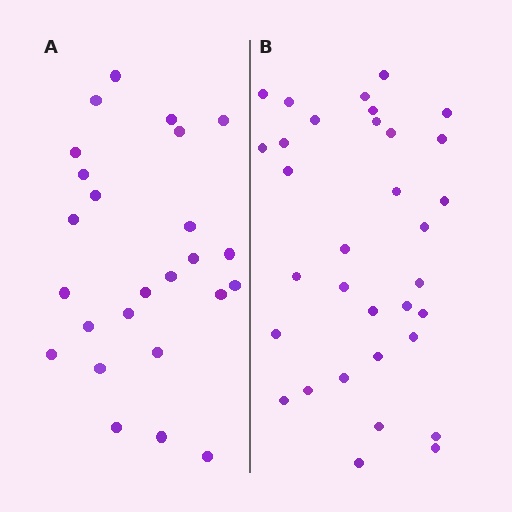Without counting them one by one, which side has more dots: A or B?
Region B (the right region) has more dots.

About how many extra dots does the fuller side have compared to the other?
Region B has roughly 8 or so more dots than region A.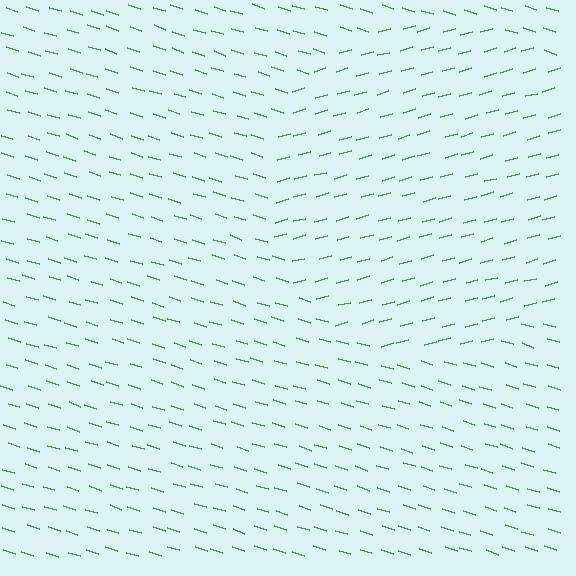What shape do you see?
I see a circle.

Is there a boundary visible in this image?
Yes, there is a texture boundary formed by a change in line orientation.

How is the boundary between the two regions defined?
The boundary is defined purely by a change in line orientation (approximately 33 degrees difference). All lines are the same color and thickness.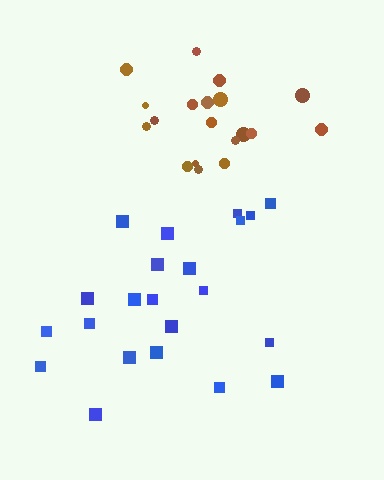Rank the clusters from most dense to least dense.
brown, blue.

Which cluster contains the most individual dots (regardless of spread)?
Blue (22).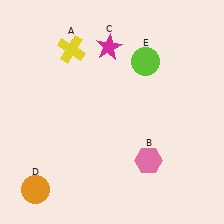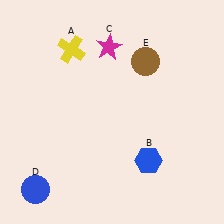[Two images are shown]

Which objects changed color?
B changed from pink to blue. D changed from orange to blue. E changed from lime to brown.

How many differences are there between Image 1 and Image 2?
There are 3 differences between the two images.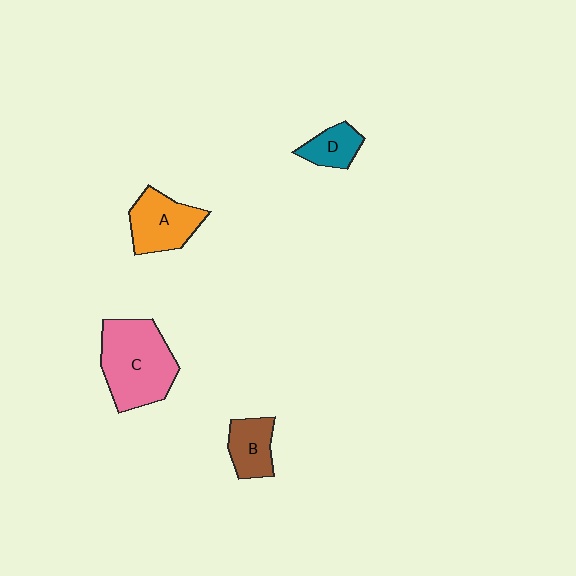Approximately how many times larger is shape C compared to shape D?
Approximately 2.7 times.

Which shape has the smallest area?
Shape D (teal).